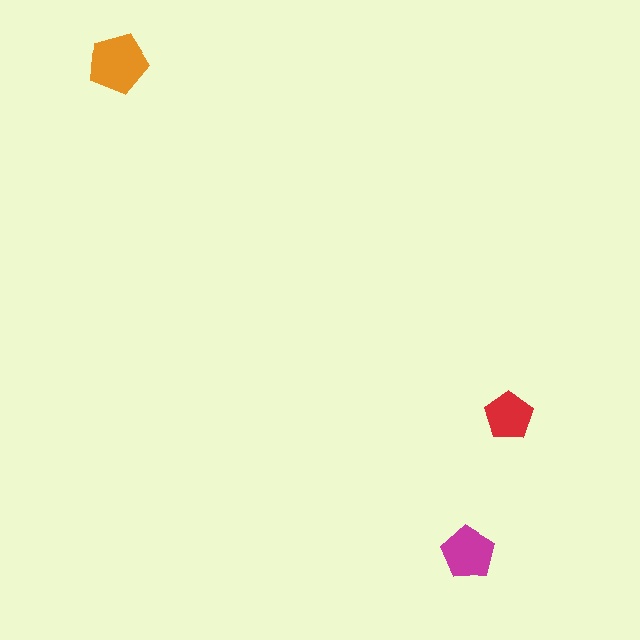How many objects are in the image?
There are 3 objects in the image.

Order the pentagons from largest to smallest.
the orange one, the magenta one, the red one.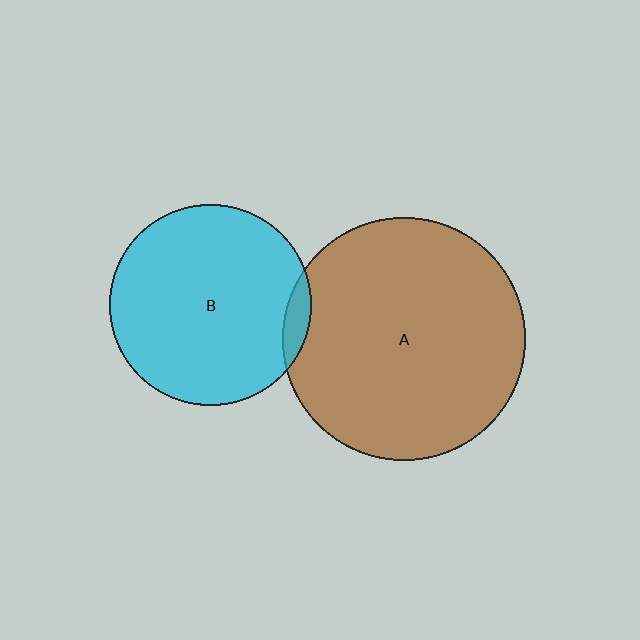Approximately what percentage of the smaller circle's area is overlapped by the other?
Approximately 5%.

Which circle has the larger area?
Circle A (brown).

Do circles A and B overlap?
Yes.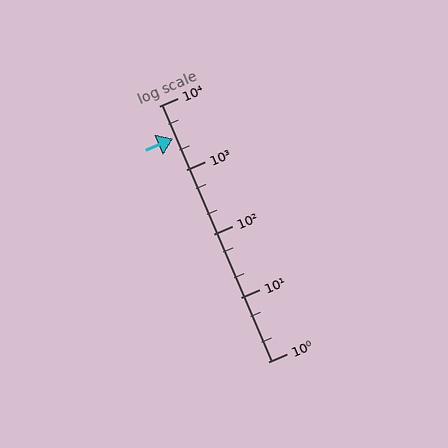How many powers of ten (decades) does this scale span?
The scale spans 4 decades, from 1 to 10000.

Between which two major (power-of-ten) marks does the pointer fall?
The pointer is between 1000 and 10000.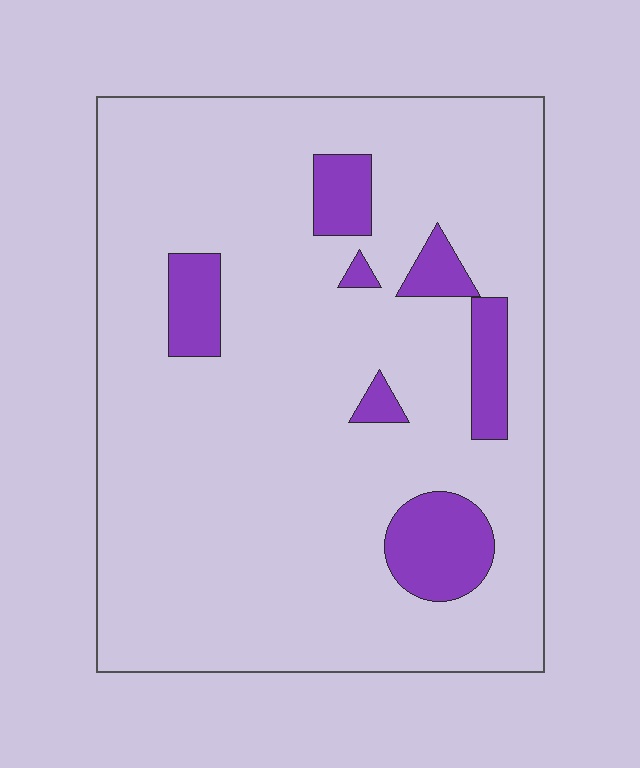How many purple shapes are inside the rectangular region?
7.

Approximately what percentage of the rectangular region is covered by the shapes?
Approximately 10%.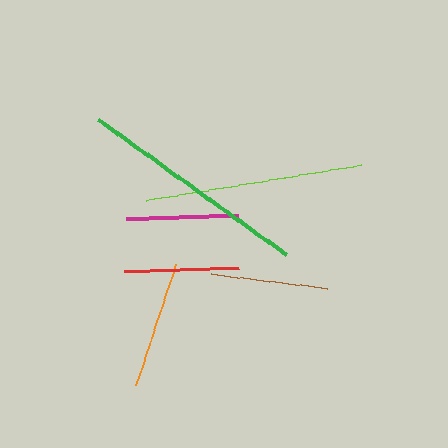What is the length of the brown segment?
The brown segment is approximately 118 pixels long.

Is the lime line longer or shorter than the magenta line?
The lime line is longer than the magenta line.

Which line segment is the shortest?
The magenta line is the shortest at approximately 112 pixels.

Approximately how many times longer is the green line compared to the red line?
The green line is approximately 2.0 times the length of the red line.